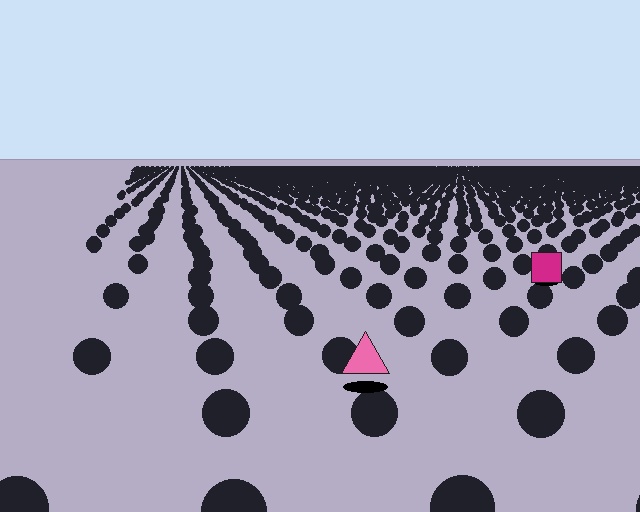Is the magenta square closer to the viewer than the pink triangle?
No. The pink triangle is closer — you can tell from the texture gradient: the ground texture is coarser near it.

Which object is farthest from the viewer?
The magenta square is farthest from the viewer. It appears smaller and the ground texture around it is denser.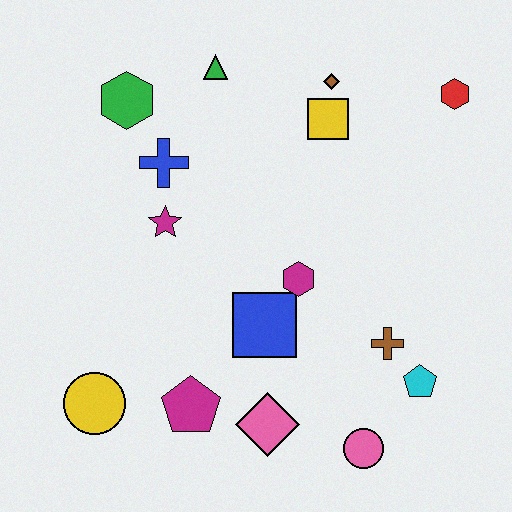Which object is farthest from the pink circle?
The green hexagon is farthest from the pink circle.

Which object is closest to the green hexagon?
The blue cross is closest to the green hexagon.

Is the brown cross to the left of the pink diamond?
No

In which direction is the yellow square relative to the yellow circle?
The yellow square is above the yellow circle.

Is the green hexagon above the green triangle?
No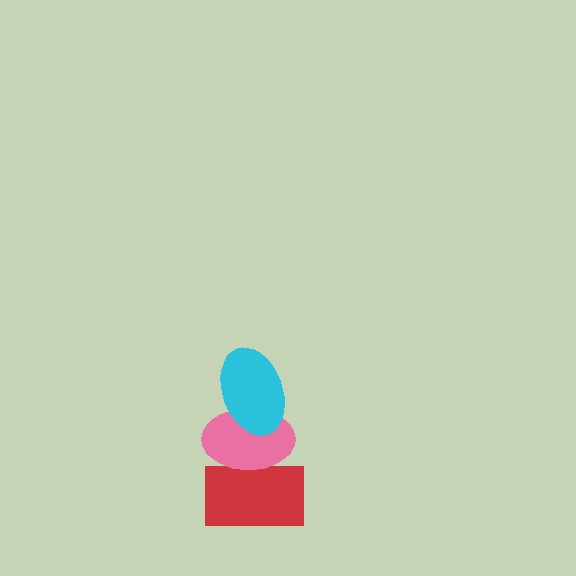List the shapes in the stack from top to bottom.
From top to bottom: the cyan ellipse, the pink ellipse, the red rectangle.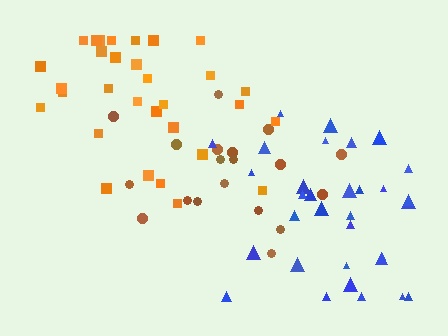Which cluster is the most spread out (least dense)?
Orange.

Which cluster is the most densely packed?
Blue.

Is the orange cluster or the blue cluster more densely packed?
Blue.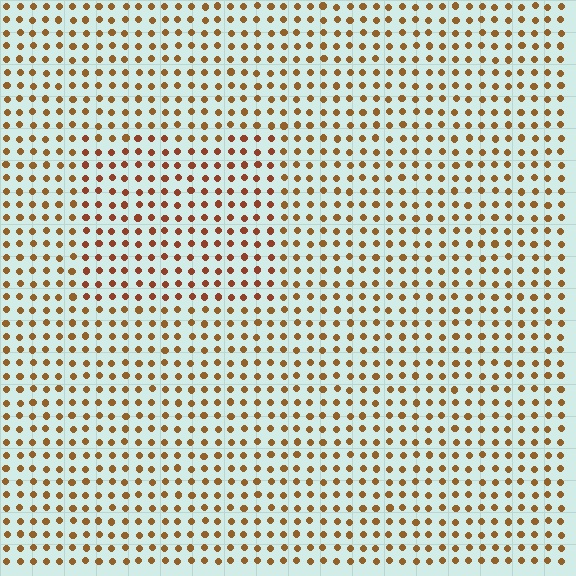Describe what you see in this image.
The image is filled with small brown elements in a uniform arrangement. A rectangle-shaped region is visible where the elements are tinted to a slightly different hue, forming a subtle color boundary.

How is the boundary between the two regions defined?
The boundary is defined purely by a slight shift in hue (about 20 degrees). Spacing, size, and orientation are identical on both sides.